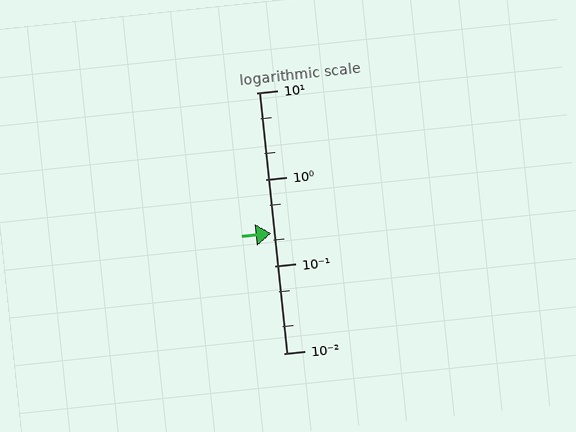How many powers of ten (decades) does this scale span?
The scale spans 3 decades, from 0.01 to 10.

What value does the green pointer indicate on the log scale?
The pointer indicates approximately 0.24.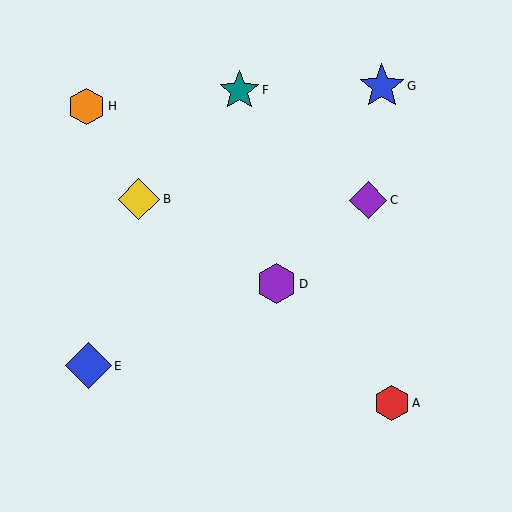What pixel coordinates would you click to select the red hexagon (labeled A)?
Click at (392, 403) to select the red hexagon A.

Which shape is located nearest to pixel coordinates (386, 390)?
The red hexagon (labeled A) at (392, 403) is nearest to that location.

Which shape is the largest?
The blue diamond (labeled E) is the largest.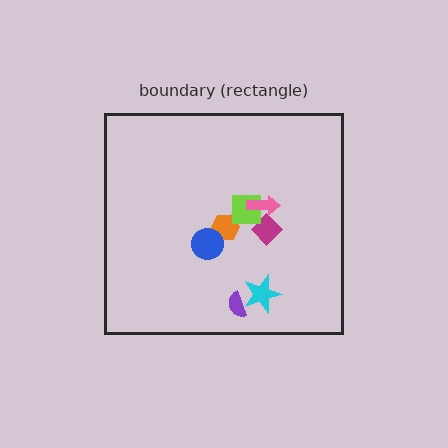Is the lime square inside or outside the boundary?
Inside.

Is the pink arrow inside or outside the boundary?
Inside.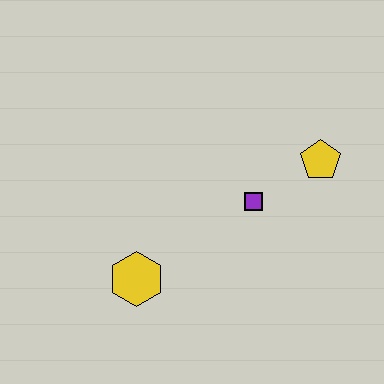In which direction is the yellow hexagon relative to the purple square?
The yellow hexagon is to the left of the purple square.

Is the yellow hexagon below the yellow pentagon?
Yes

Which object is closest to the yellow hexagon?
The purple square is closest to the yellow hexagon.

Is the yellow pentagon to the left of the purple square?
No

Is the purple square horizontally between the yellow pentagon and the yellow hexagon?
Yes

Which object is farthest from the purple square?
The yellow hexagon is farthest from the purple square.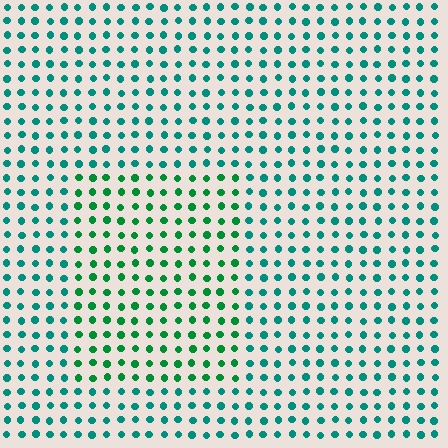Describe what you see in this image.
The image is filled with small teal elements in a uniform arrangement. A rectangle-shaped region is visible where the elements are tinted to a slightly different hue, forming a subtle color boundary.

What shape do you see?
I see a rectangle.